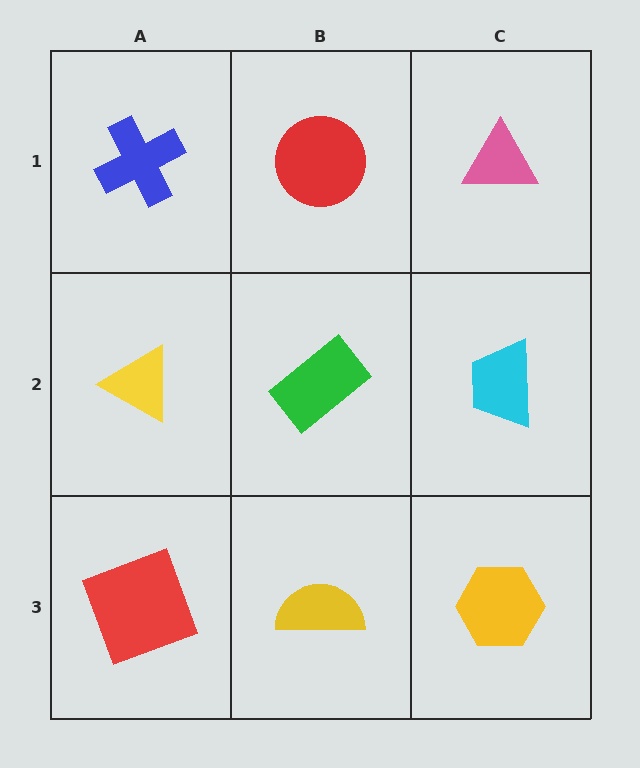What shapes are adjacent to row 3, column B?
A green rectangle (row 2, column B), a red square (row 3, column A), a yellow hexagon (row 3, column C).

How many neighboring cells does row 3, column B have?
3.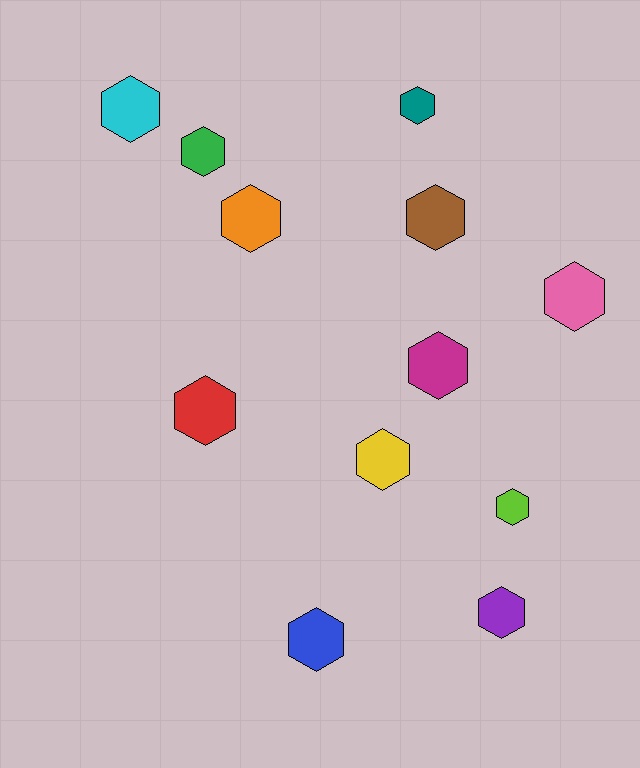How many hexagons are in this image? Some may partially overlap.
There are 12 hexagons.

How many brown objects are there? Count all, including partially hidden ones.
There is 1 brown object.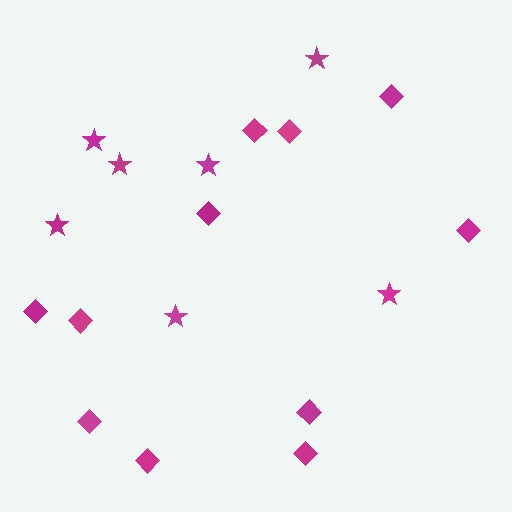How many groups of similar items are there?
There are 2 groups: one group of stars (7) and one group of diamonds (11).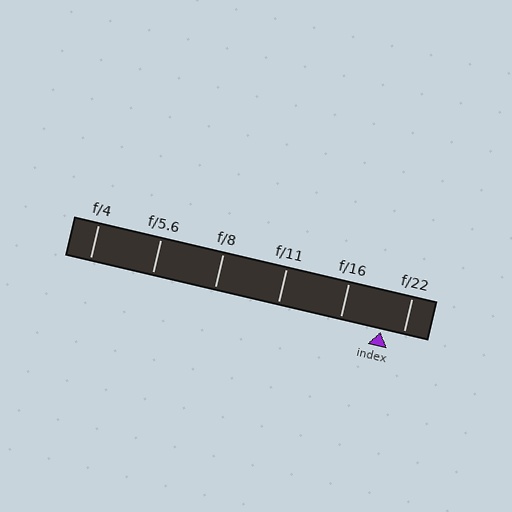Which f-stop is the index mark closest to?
The index mark is closest to f/22.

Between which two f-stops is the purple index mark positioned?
The index mark is between f/16 and f/22.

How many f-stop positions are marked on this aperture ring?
There are 6 f-stop positions marked.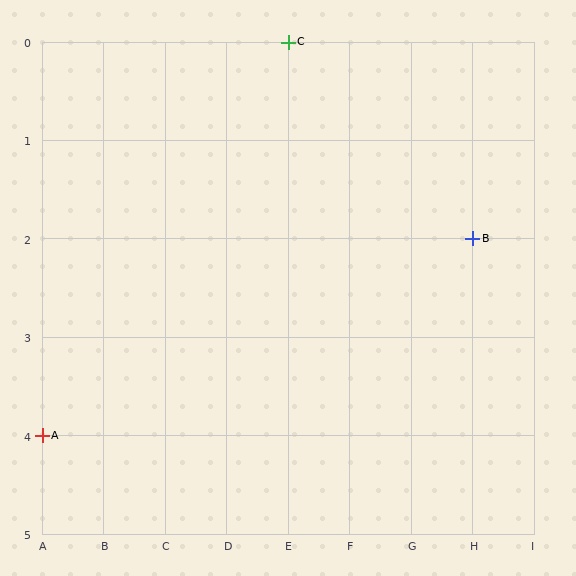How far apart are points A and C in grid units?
Points A and C are 4 columns and 4 rows apart (about 5.7 grid units diagonally).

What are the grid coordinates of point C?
Point C is at grid coordinates (E, 0).